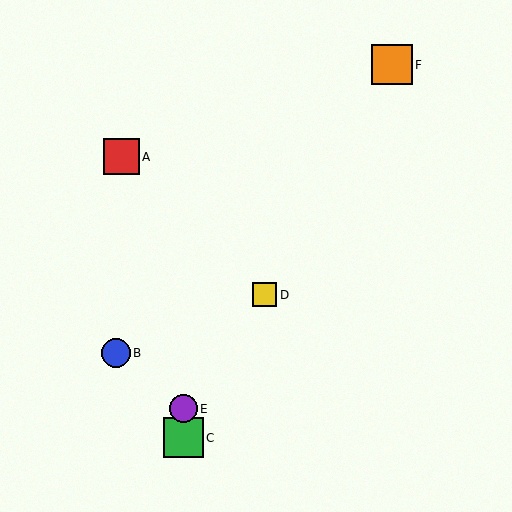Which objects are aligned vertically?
Objects C, E are aligned vertically.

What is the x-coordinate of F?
Object F is at x≈392.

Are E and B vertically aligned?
No, E is at x≈183 and B is at x≈116.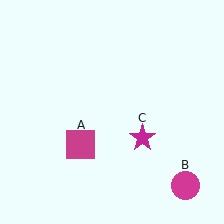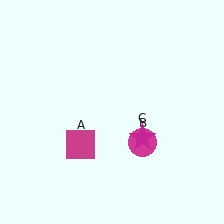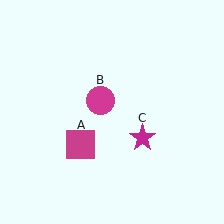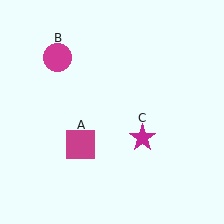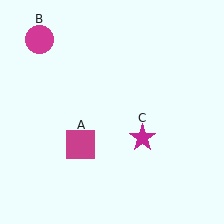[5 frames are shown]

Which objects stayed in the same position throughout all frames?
Magenta square (object A) and magenta star (object C) remained stationary.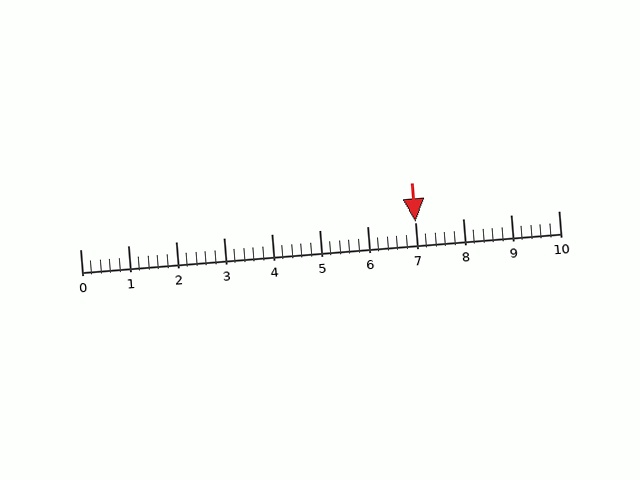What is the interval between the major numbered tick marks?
The major tick marks are spaced 1 units apart.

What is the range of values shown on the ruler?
The ruler shows values from 0 to 10.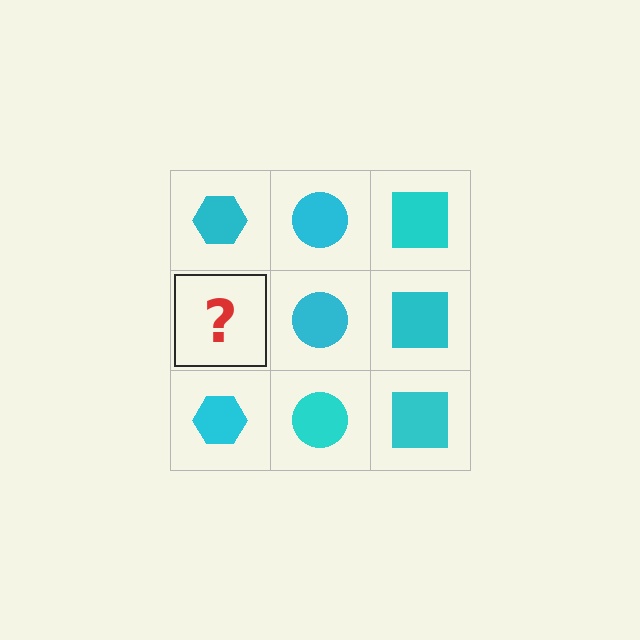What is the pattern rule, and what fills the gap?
The rule is that each column has a consistent shape. The gap should be filled with a cyan hexagon.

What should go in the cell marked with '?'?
The missing cell should contain a cyan hexagon.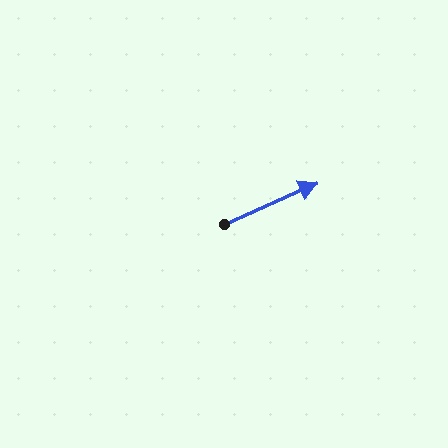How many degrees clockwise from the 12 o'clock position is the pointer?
Approximately 66 degrees.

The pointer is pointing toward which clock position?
Roughly 2 o'clock.